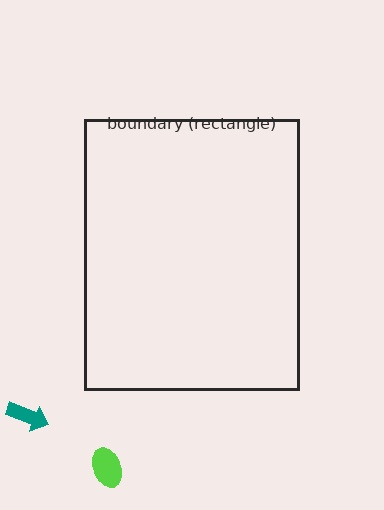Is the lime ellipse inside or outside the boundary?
Outside.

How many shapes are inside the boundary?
0 inside, 2 outside.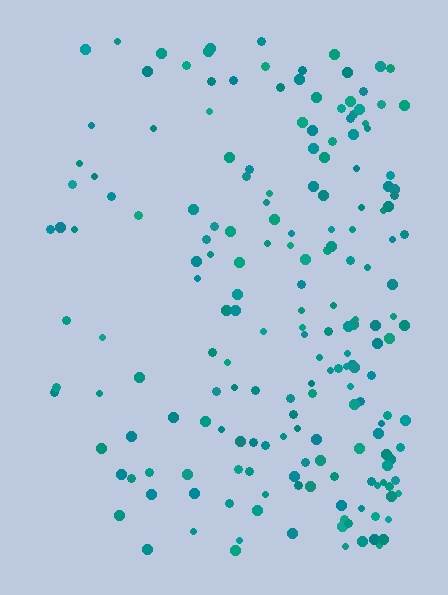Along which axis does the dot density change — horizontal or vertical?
Horizontal.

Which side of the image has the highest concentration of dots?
The right.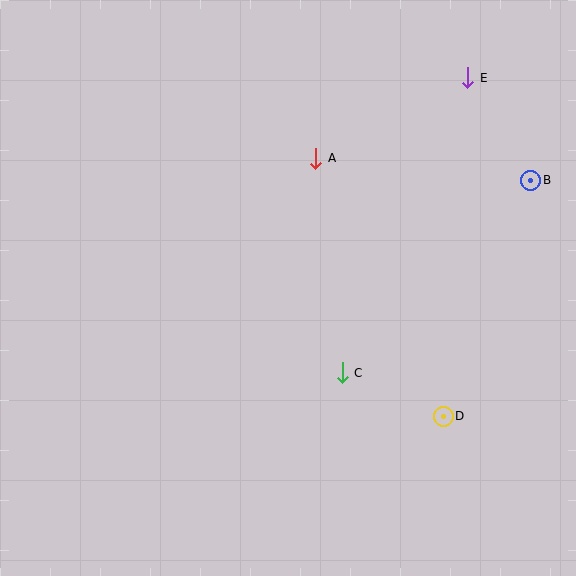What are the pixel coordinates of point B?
Point B is at (531, 180).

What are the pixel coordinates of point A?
Point A is at (316, 158).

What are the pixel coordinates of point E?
Point E is at (468, 78).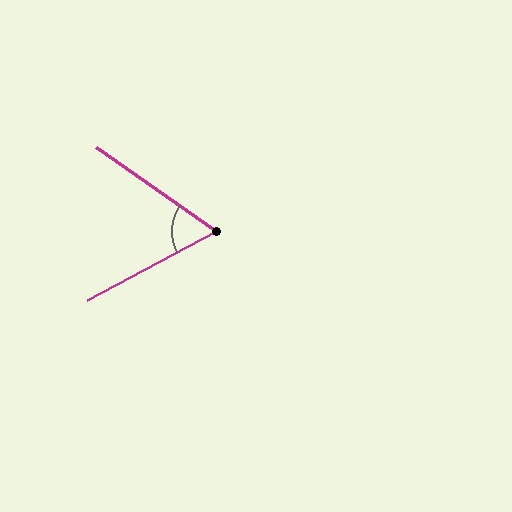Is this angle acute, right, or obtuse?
It is acute.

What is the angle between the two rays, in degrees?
Approximately 63 degrees.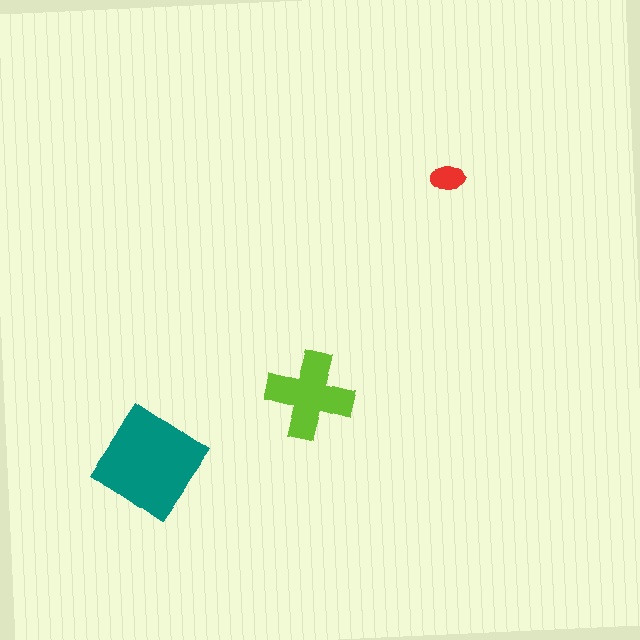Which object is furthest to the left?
The teal diamond is leftmost.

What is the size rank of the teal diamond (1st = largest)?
1st.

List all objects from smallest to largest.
The red ellipse, the lime cross, the teal diamond.